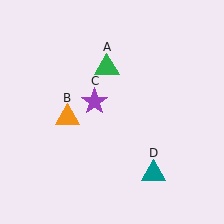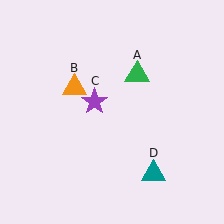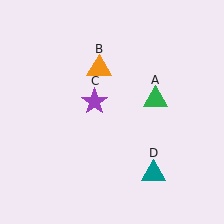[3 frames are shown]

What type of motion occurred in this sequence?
The green triangle (object A), orange triangle (object B) rotated clockwise around the center of the scene.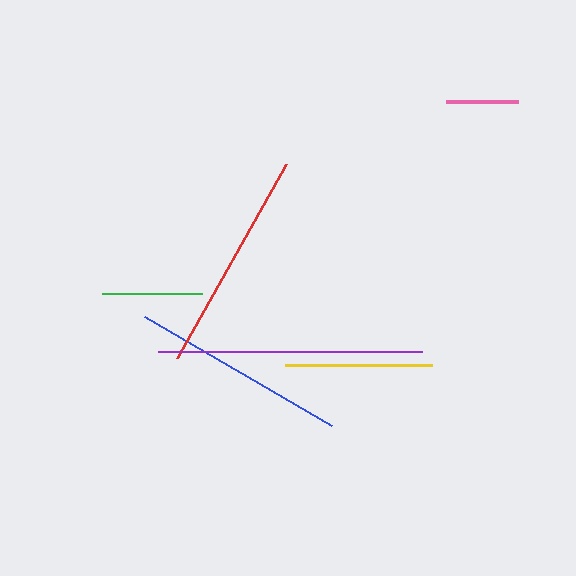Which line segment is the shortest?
The pink line is the shortest at approximately 72 pixels.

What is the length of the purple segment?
The purple segment is approximately 264 pixels long.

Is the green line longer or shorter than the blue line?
The blue line is longer than the green line.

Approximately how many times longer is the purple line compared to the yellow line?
The purple line is approximately 1.8 times the length of the yellow line.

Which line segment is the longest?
The purple line is the longest at approximately 264 pixels.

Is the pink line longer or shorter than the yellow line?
The yellow line is longer than the pink line.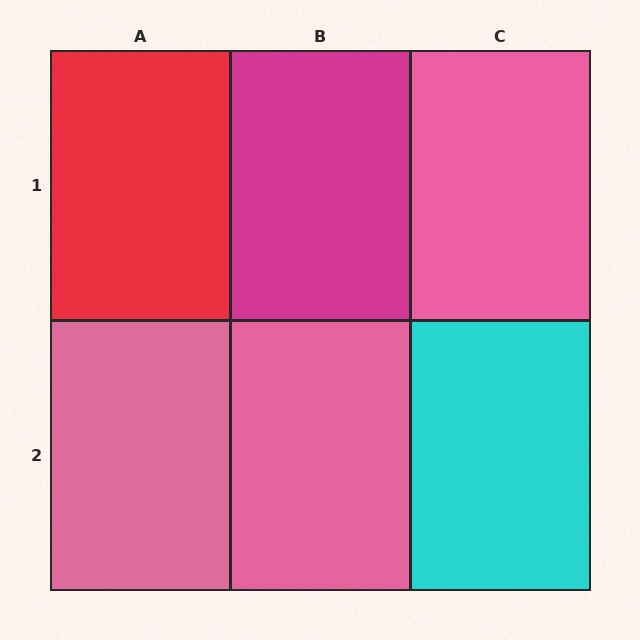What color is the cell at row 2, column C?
Cyan.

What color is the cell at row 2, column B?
Pink.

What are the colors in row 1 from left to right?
Red, magenta, pink.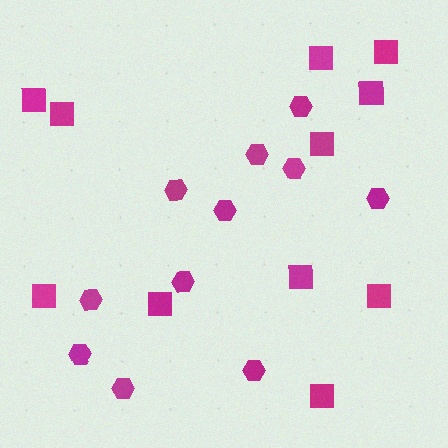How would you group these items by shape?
There are 2 groups: one group of hexagons (11) and one group of squares (11).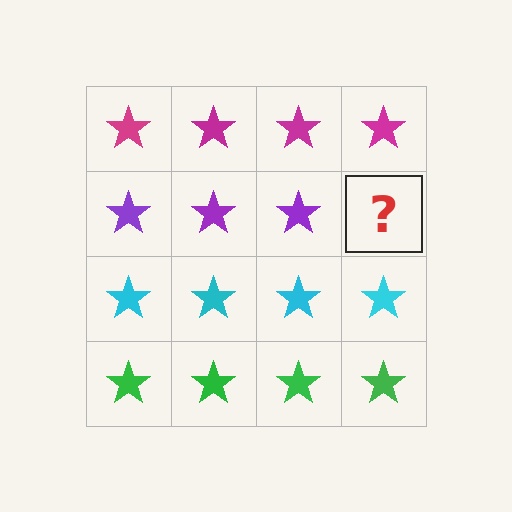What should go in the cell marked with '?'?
The missing cell should contain a purple star.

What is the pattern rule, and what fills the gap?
The rule is that each row has a consistent color. The gap should be filled with a purple star.